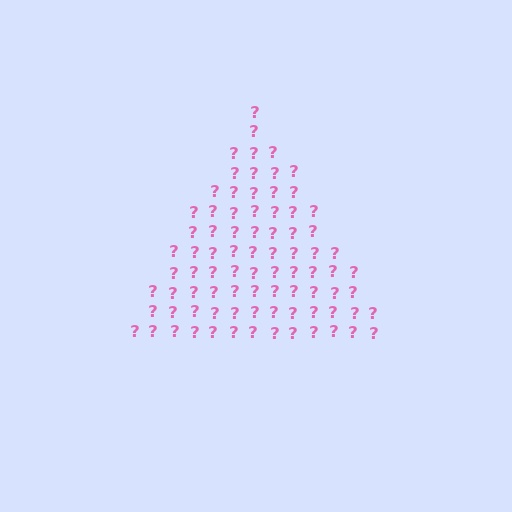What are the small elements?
The small elements are question marks.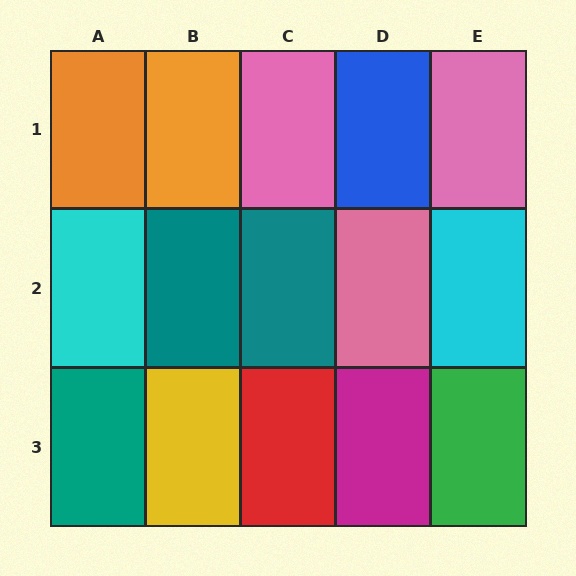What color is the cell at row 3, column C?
Red.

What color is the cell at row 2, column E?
Cyan.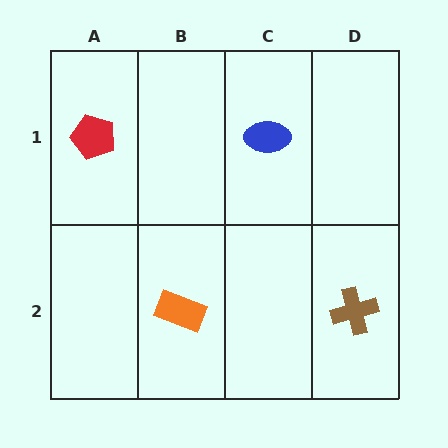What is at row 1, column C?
A blue ellipse.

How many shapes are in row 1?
2 shapes.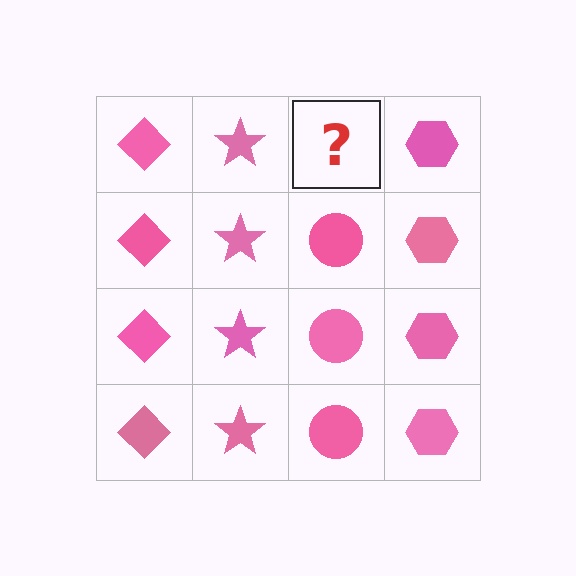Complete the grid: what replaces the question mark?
The question mark should be replaced with a pink circle.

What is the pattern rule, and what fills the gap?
The rule is that each column has a consistent shape. The gap should be filled with a pink circle.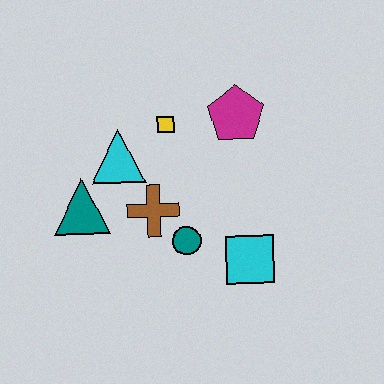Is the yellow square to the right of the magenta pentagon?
No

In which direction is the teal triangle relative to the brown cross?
The teal triangle is to the left of the brown cross.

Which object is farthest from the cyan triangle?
The cyan square is farthest from the cyan triangle.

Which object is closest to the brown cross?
The teal circle is closest to the brown cross.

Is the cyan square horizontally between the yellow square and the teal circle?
No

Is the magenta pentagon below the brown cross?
No